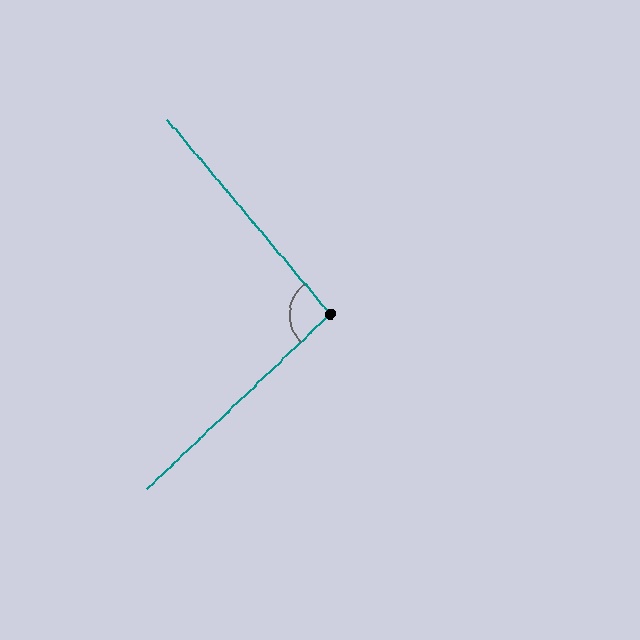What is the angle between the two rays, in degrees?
Approximately 94 degrees.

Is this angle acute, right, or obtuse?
It is approximately a right angle.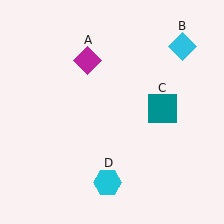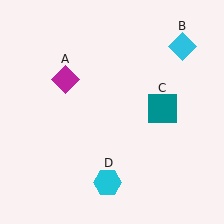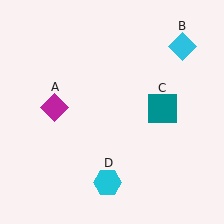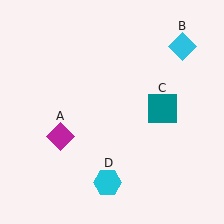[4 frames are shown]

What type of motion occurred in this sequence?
The magenta diamond (object A) rotated counterclockwise around the center of the scene.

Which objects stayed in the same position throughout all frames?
Cyan diamond (object B) and teal square (object C) and cyan hexagon (object D) remained stationary.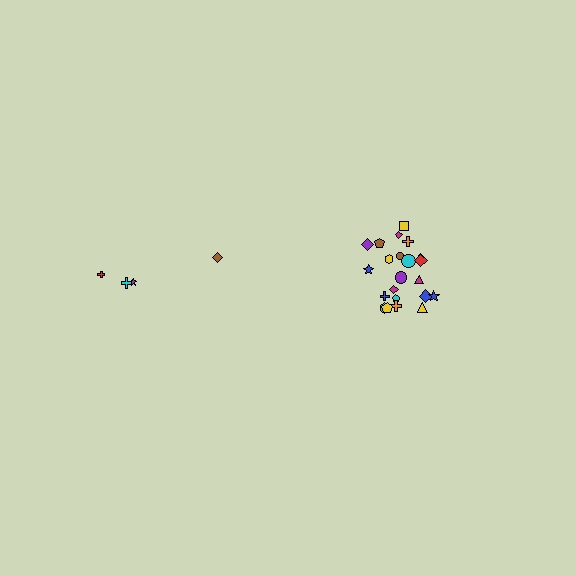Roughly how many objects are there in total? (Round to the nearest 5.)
Roughly 25 objects in total.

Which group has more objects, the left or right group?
The right group.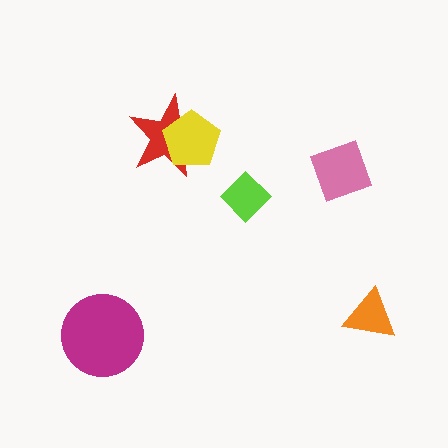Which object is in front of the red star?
The yellow pentagon is in front of the red star.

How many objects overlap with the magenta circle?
0 objects overlap with the magenta circle.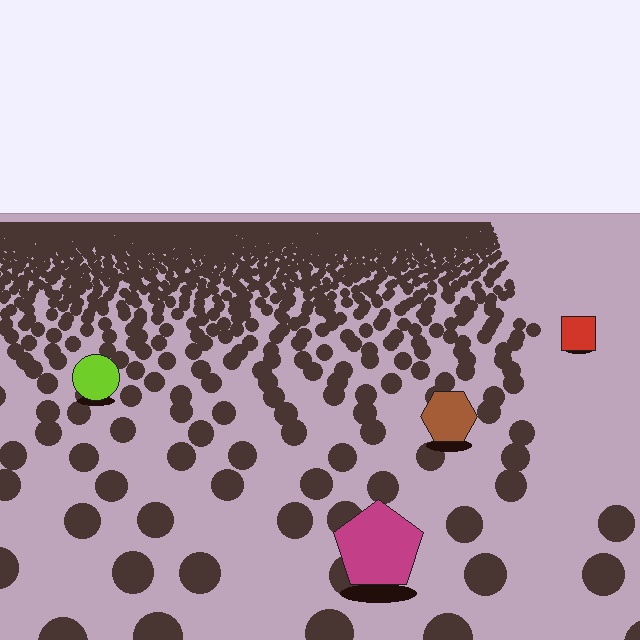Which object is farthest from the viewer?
The red square is farthest from the viewer. It appears smaller and the ground texture around it is denser.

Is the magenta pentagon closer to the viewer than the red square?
Yes. The magenta pentagon is closer — you can tell from the texture gradient: the ground texture is coarser near it.